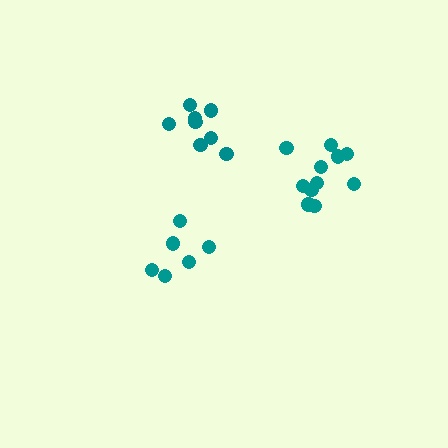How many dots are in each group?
Group 1: 6 dots, Group 2: 11 dots, Group 3: 8 dots (25 total).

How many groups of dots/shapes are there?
There are 3 groups.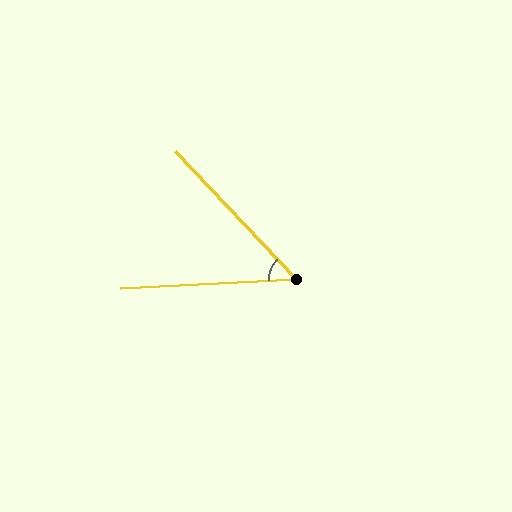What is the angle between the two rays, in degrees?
Approximately 49 degrees.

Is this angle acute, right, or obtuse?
It is acute.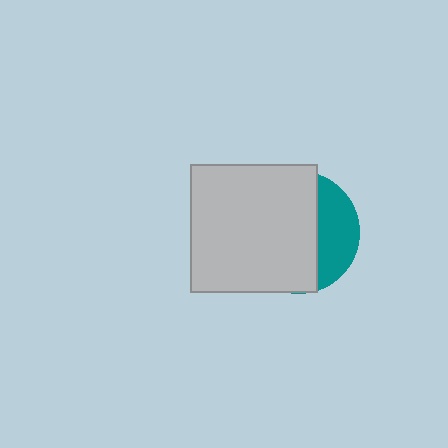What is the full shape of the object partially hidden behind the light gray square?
The partially hidden object is a teal circle.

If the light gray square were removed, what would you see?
You would see the complete teal circle.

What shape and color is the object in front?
The object in front is a light gray square.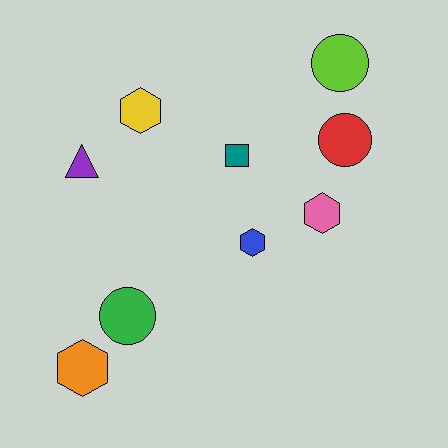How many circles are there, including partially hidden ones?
There are 3 circles.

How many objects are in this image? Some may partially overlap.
There are 9 objects.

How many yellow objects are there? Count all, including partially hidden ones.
There is 1 yellow object.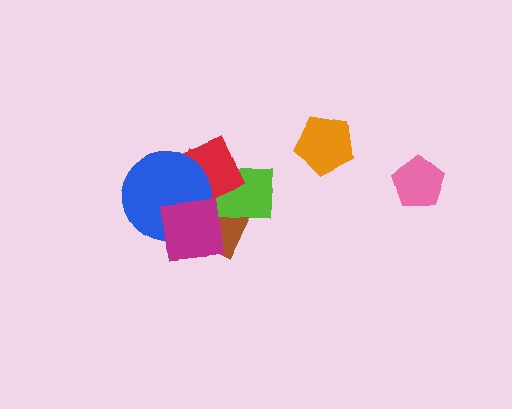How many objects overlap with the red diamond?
4 objects overlap with the red diamond.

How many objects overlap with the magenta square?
4 objects overlap with the magenta square.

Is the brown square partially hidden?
Yes, it is partially covered by another shape.